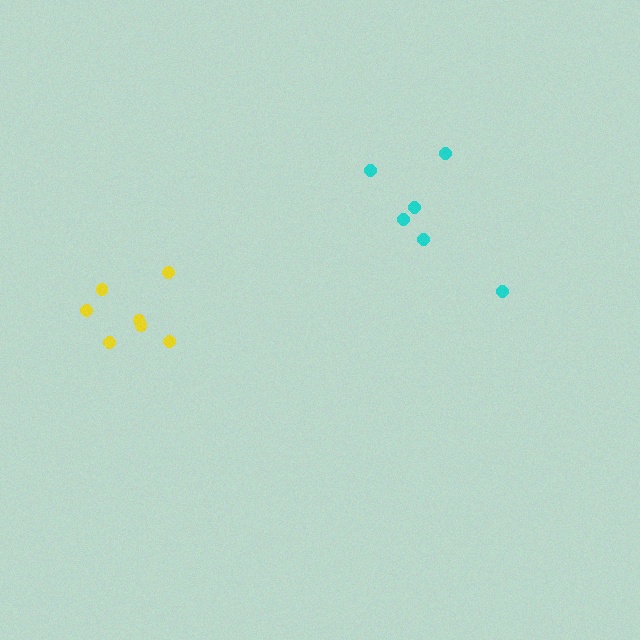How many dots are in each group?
Group 1: 6 dots, Group 2: 7 dots (13 total).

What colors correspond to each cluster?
The clusters are colored: cyan, yellow.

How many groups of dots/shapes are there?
There are 2 groups.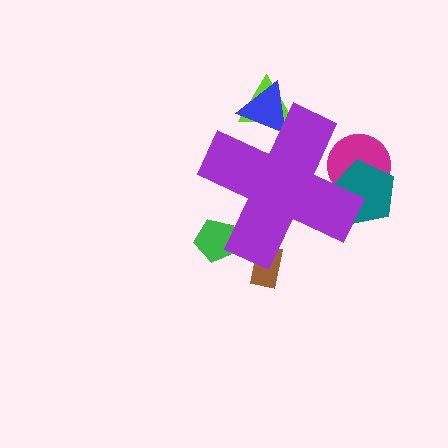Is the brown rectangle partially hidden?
Yes, the brown rectangle is partially hidden behind the purple cross.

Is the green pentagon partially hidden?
Yes, the green pentagon is partially hidden behind the purple cross.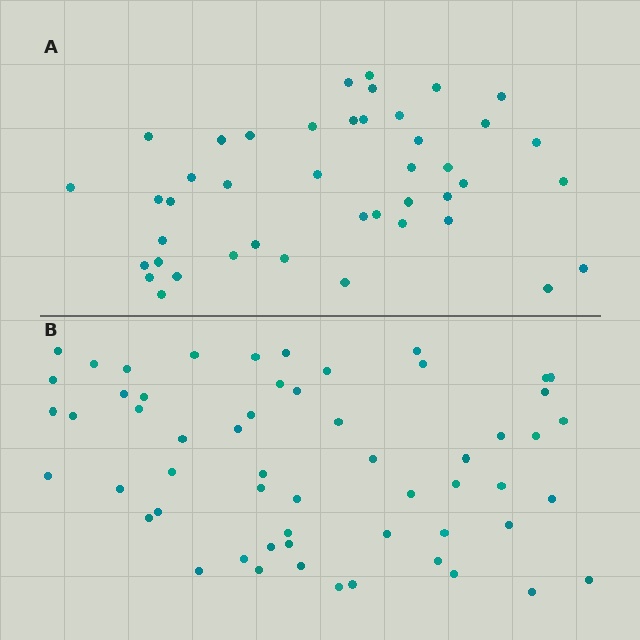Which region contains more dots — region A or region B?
Region B (the bottom region) has more dots.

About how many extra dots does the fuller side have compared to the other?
Region B has approximately 15 more dots than region A.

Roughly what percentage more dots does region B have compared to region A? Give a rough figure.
About 35% more.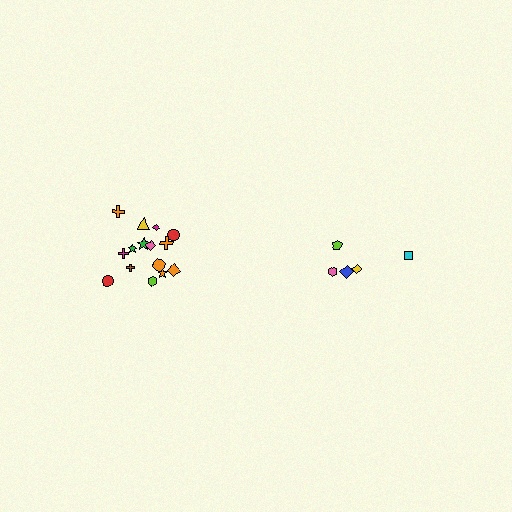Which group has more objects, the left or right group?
The left group.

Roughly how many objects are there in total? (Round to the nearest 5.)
Roughly 20 objects in total.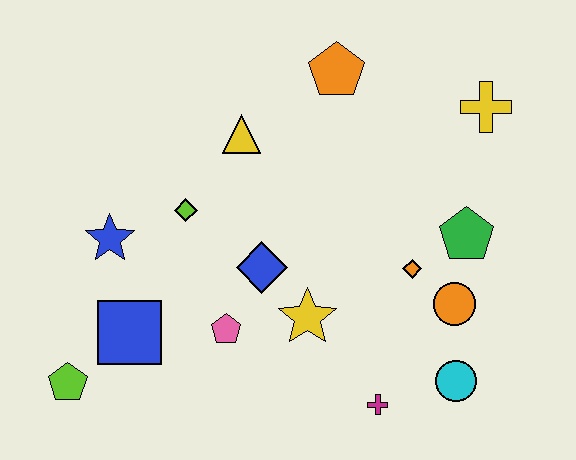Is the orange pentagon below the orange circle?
No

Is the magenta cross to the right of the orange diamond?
No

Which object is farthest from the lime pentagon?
The yellow cross is farthest from the lime pentagon.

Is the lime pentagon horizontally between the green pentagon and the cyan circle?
No